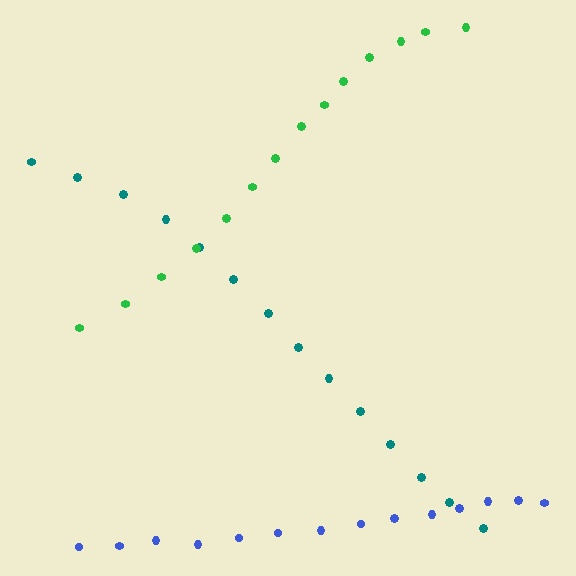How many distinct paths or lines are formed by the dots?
There are 3 distinct paths.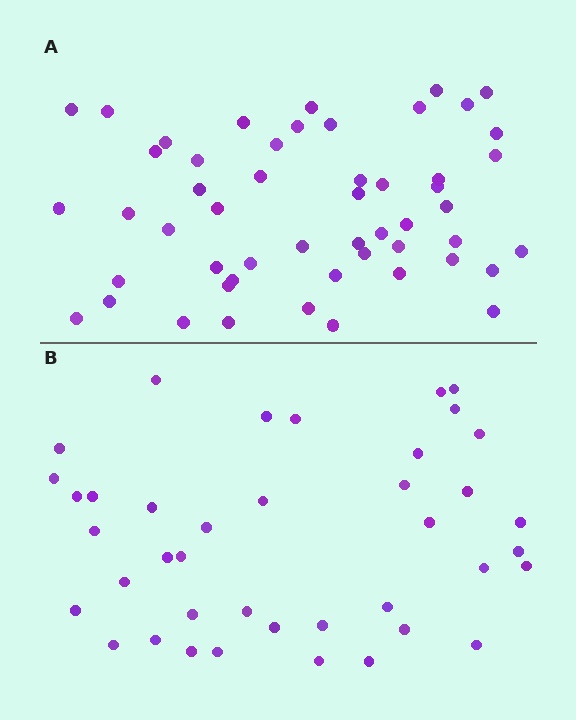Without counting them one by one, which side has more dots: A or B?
Region A (the top region) has more dots.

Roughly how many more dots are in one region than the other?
Region A has roughly 12 or so more dots than region B.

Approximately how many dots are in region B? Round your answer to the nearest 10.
About 40 dots.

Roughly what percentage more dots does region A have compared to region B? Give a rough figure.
About 30% more.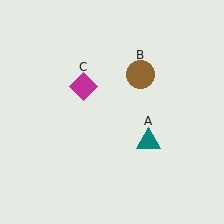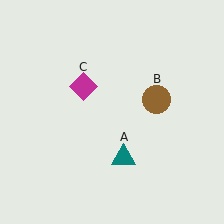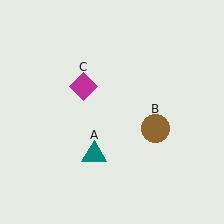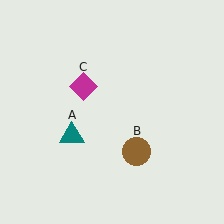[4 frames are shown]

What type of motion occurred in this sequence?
The teal triangle (object A), brown circle (object B) rotated clockwise around the center of the scene.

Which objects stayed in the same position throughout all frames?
Magenta diamond (object C) remained stationary.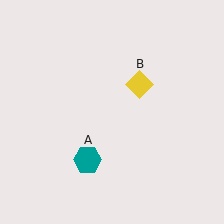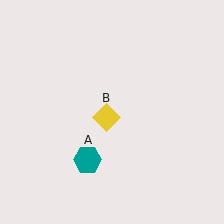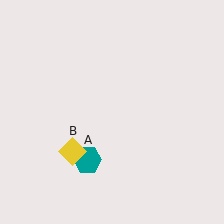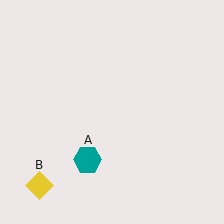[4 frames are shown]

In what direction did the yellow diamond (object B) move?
The yellow diamond (object B) moved down and to the left.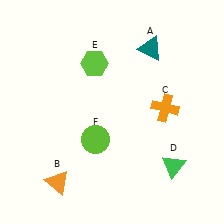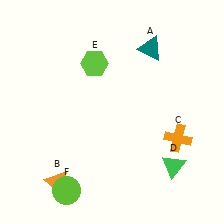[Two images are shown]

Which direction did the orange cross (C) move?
The orange cross (C) moved down.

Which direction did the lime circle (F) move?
The lime circle (F) moved down.